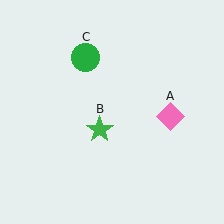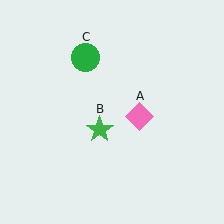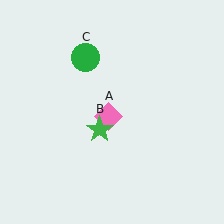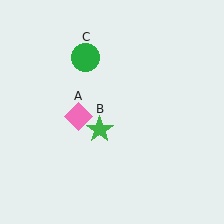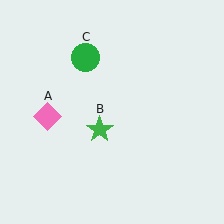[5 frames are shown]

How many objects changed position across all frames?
1 object changed position: pink diamond (object A).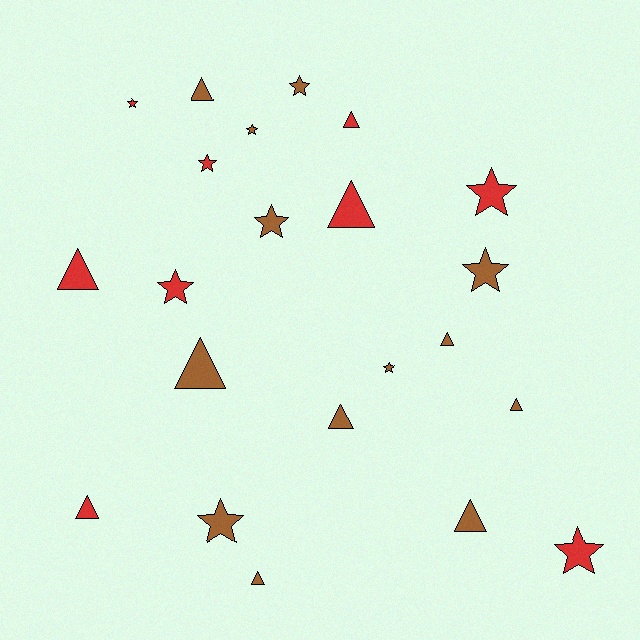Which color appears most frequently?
Brown, with 13 objects.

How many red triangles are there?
There are 4 red triangles.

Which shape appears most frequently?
Star, with 11 objects.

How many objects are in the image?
There are 22 objects.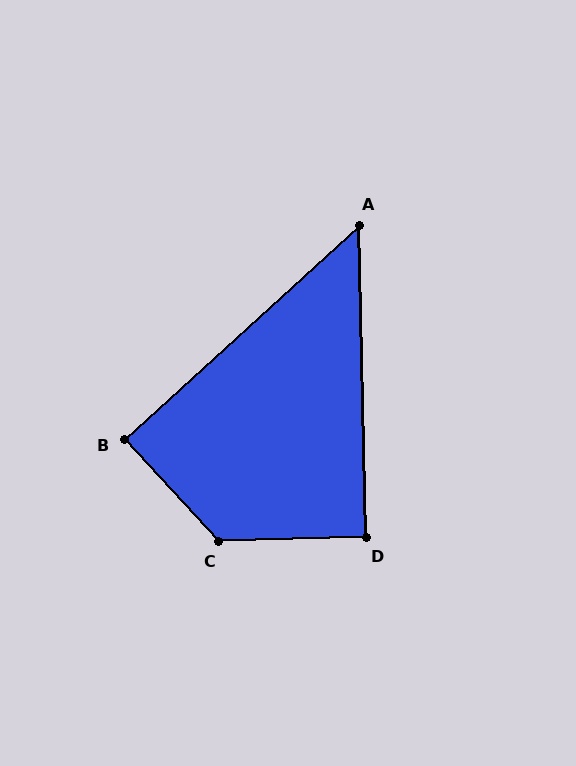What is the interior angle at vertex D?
Approximately 90 degrees (approximately right).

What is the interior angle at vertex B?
Approximately 90 degrees (approximately right).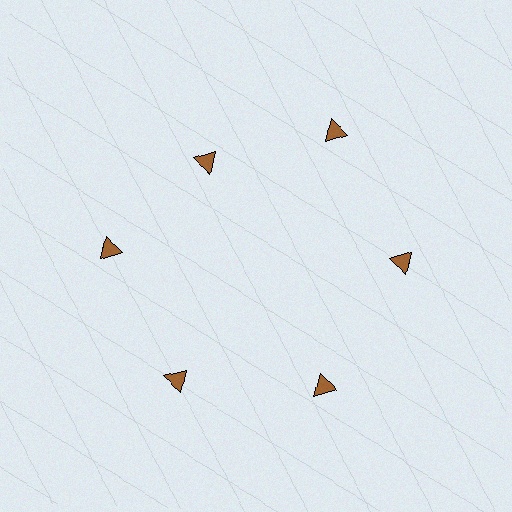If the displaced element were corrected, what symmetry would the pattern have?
It would have 6-fold rotational symmetry — the pattern would map onto itself every 60 degrees.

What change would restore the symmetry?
The symmetry would be restored by moving it outward, back onto the ring so that all 6 triangles sit at equal angles and equal distance from the center.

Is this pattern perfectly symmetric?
No. The 6 brown triangles are arranged in a ring, but one element near the 11 o'clock position is pulled inward toward the center, breaking the 6-fold rotational symmetry.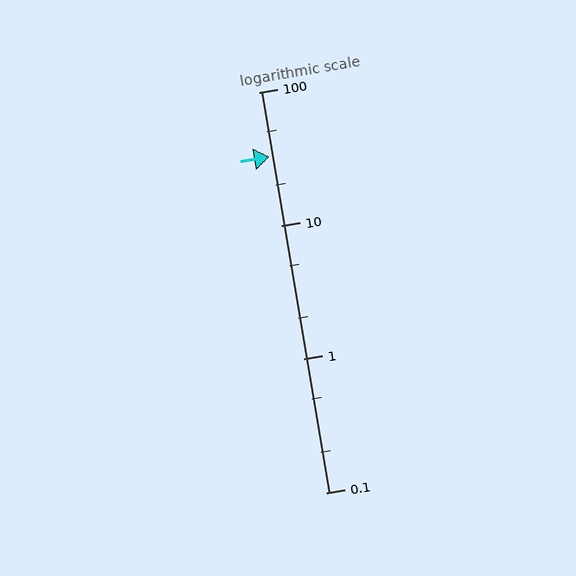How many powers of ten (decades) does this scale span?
The scale spans 3 decades, from 0.1 to 100.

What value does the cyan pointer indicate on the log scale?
The pointer indicates approximately 33.